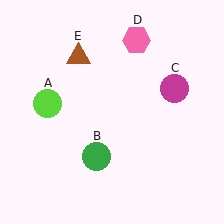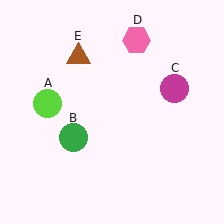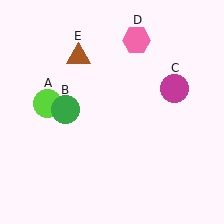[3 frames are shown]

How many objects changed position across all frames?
1 object changed position: green circle (object B).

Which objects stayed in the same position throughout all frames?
Lime circle (object A) and magenta circle (object C) and pink hexagon (object D) and brown triangle (object E) remained stationary.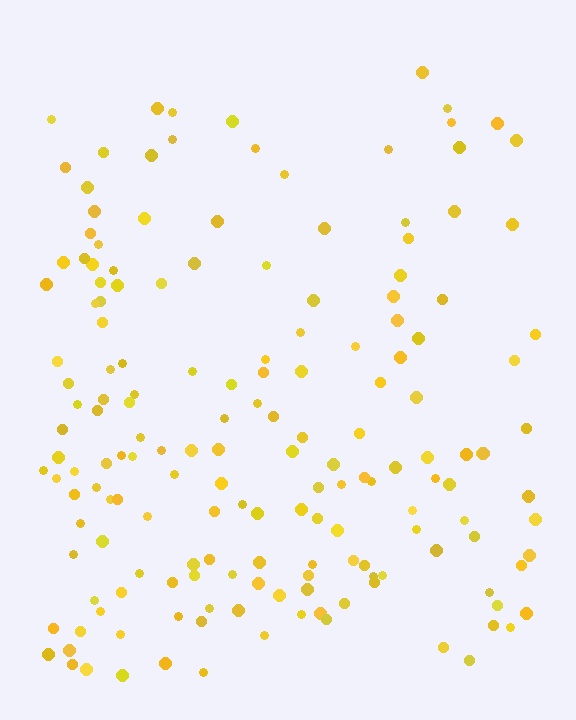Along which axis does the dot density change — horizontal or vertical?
Vertical.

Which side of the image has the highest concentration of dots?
The bottom.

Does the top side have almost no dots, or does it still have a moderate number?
Still a moderate number, just noticeably fewer than the bottom.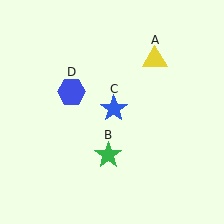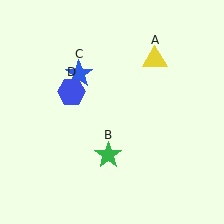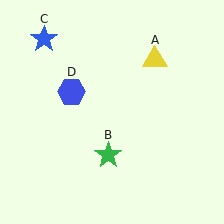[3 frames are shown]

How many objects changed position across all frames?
1 object changed position: blue star (object C).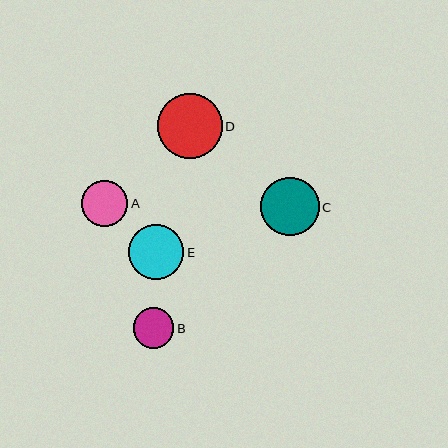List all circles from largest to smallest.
From largest to smallest: D, C, E, A, B.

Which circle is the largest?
Circle D is the largest with a size of approximately 65 pixels.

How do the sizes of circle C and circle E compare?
Circle C and circle E are approximately the same size.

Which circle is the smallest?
Circle B is the smallest with a size of approximately 40 pixels.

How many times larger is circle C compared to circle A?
Circle C is approximately 1.3 times the size of circle A.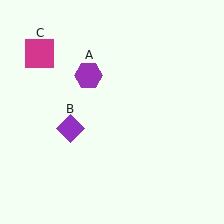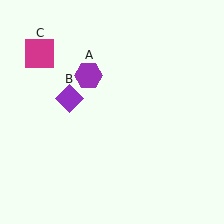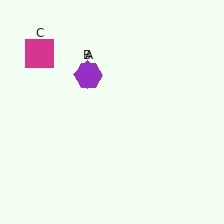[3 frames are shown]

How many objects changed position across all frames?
1 object changed position: purple diamond (object B).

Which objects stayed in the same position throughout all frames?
Purple hexagon (object A) and magenta square (object C) remained stationary.